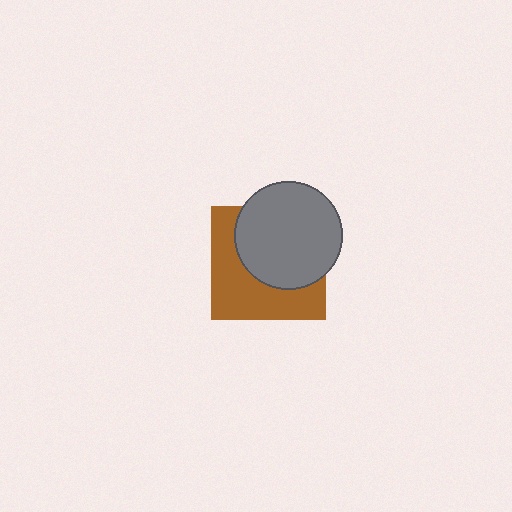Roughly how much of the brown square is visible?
About half of it is visible (roughly 47%).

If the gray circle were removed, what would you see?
You would see the complete brown square.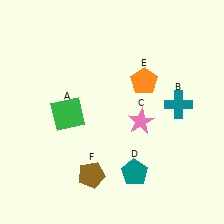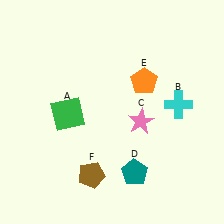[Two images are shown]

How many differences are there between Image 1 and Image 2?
There is 1 difference between the two images.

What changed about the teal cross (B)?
In Image 1, B is teal. In Image 2, it changed to cyan.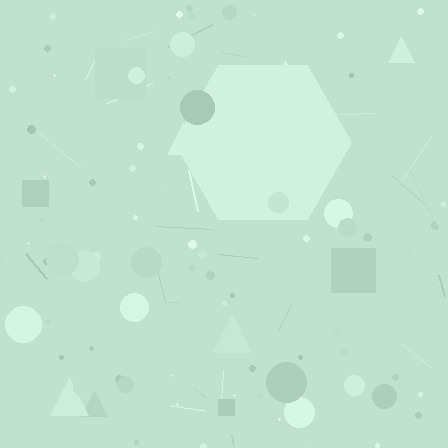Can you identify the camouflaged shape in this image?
The camouflaged shape is a hexagon.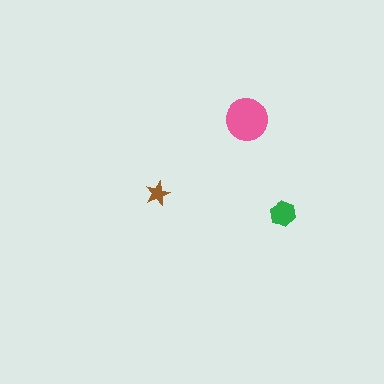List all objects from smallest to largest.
The brown star, the green hexagon, the pink circle.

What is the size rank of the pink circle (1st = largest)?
1st.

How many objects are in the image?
There are 3 objects in the image.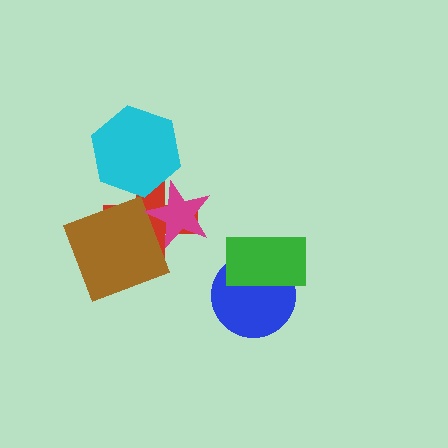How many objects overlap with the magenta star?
1 object overlaps with the magenta star.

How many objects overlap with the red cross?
3 objects overlap with the red cross.